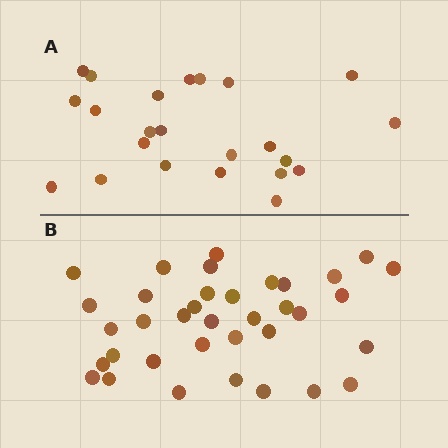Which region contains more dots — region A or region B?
Region B (the bottom region) has more dots.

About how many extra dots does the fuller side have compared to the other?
Region B has approximately 15 more dots than region A.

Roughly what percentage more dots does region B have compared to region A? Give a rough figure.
About 55% more.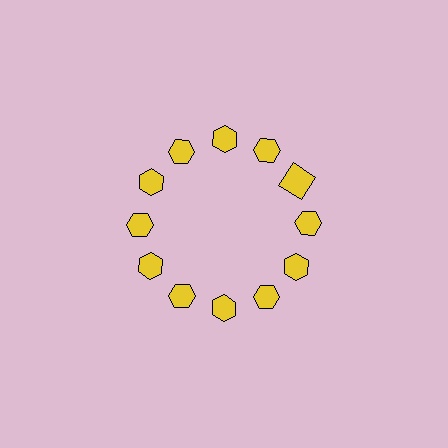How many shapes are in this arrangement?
There are 12 shapes arranged in a ring pattern.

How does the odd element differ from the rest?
It has a different shape: square instead of hexagon.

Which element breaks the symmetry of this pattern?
The yellow square at roughly the 2 o'clock position breaks the symmetry. All other shapes are yellow hexagons.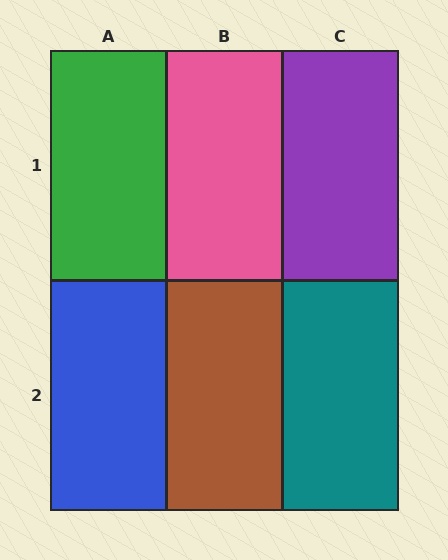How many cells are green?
1 cell is green.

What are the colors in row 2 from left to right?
Blue, brown, teal.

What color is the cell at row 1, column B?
Pink.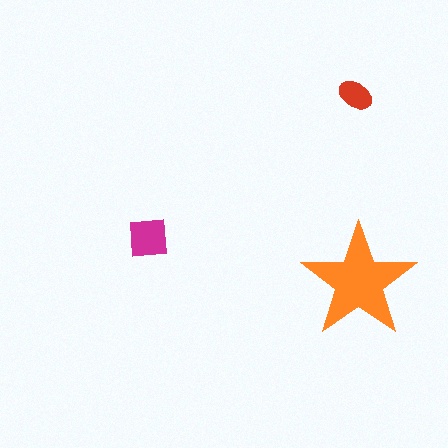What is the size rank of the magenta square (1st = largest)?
2nd.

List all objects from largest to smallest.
The orange star, the magenta square, the red ellipse.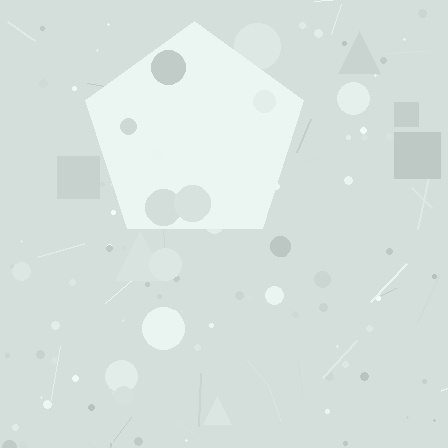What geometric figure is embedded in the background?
A pentagon is embedded in the background.